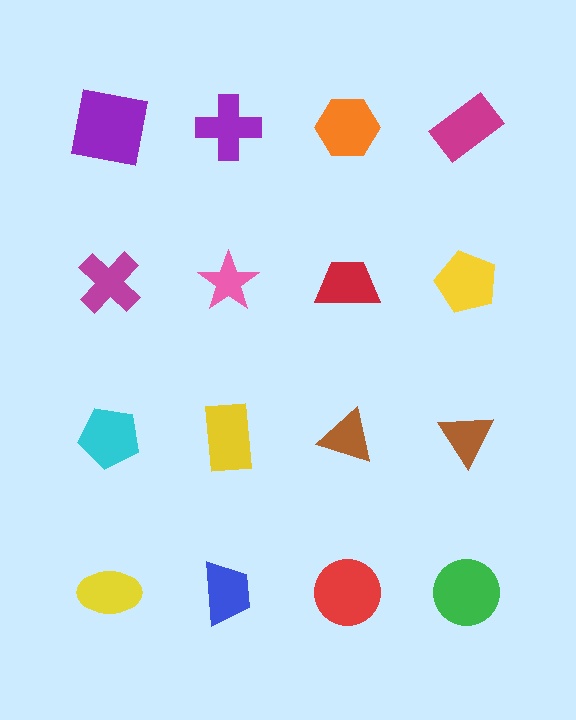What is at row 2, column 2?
A pink star.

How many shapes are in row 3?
4 shapes.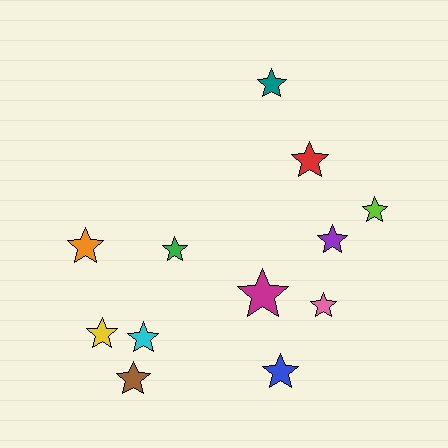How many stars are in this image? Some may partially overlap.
There are 12 stars.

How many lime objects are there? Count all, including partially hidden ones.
There is 1 lime object.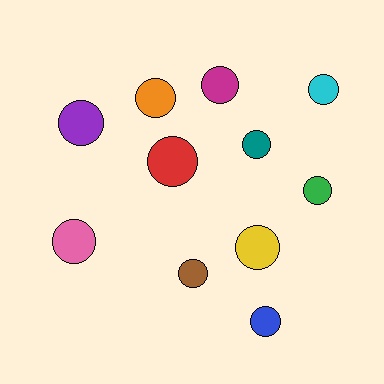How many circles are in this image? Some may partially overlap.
There are 11 circles.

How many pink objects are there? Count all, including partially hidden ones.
There is 1 pink object.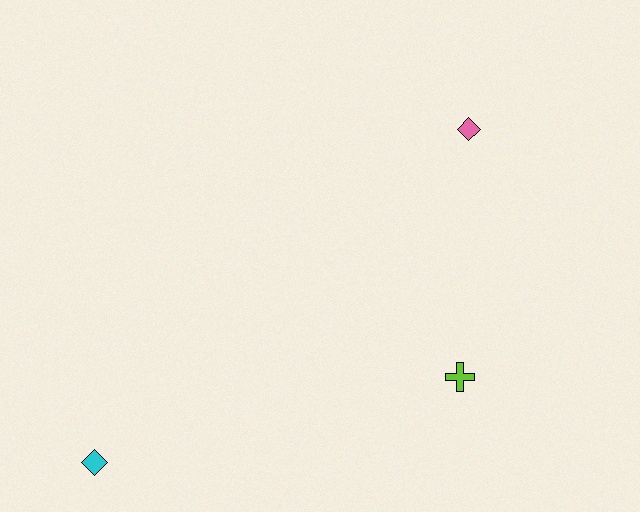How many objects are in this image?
There are 3 objects.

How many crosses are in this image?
There is 1 cross.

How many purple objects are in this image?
There are no purple objects.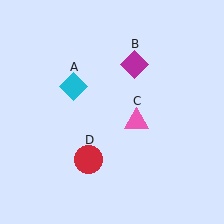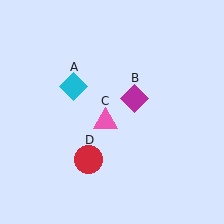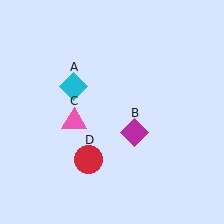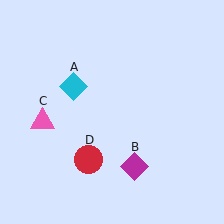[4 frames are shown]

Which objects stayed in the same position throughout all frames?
Cyan diamond (object A) and red circle (object D) remained stationary.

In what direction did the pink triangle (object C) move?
The pink triangle (object C) moved left.